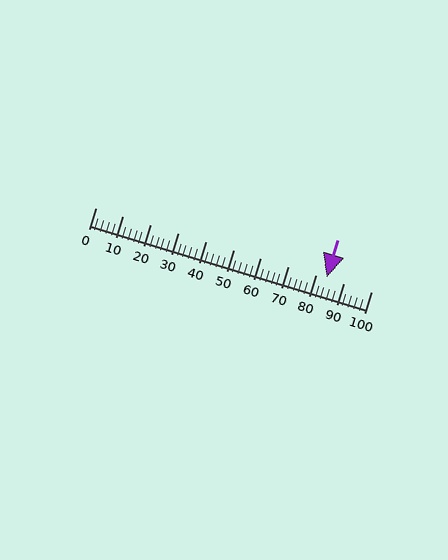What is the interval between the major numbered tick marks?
The major tick marks are spaced 10 units apart.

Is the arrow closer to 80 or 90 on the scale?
The arrow is closer to 80.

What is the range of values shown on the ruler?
The ruler shows values from 0 to 100.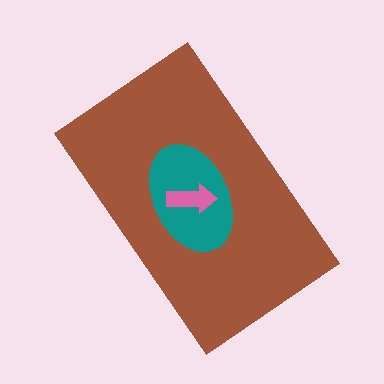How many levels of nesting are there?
3.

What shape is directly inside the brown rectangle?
The teal ellipse.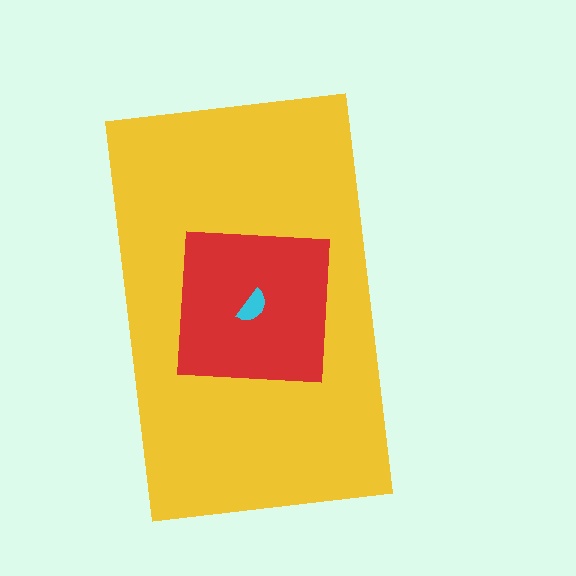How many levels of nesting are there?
3.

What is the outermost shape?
The yellow rectangle.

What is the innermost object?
The cyan semicircle.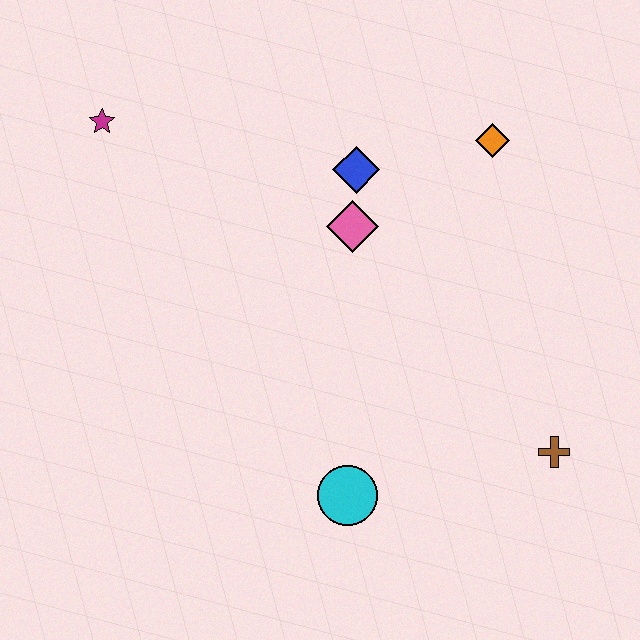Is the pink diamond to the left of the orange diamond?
Yes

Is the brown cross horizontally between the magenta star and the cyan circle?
No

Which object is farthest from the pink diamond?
The brown cross is farthest from the pink diamond.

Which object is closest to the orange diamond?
The blue diamond is closest to the orange diamond.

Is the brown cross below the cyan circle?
No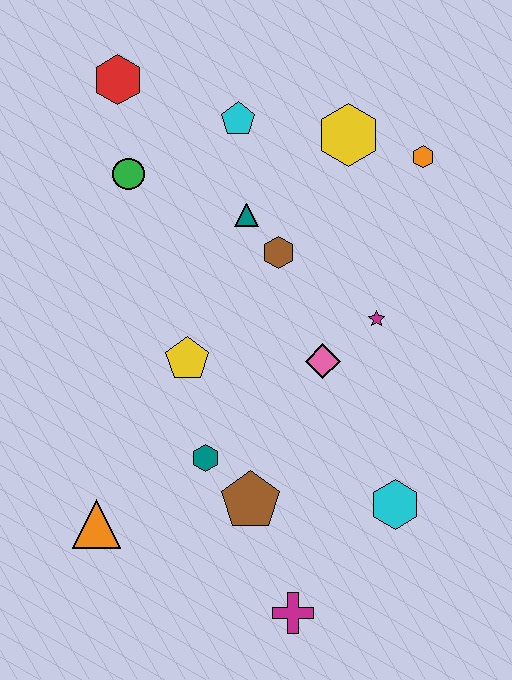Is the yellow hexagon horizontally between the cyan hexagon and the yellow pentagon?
Yes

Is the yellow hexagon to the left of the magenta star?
Yes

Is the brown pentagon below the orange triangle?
No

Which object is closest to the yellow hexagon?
The orange hexagon is closest to the yellow hexagon.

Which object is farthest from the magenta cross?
The red hexagon is farthest from the magenta cross.